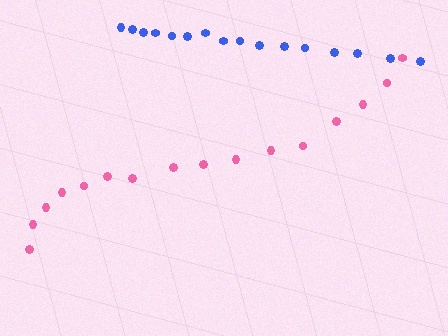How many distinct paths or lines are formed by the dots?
There are 2 distinct paths.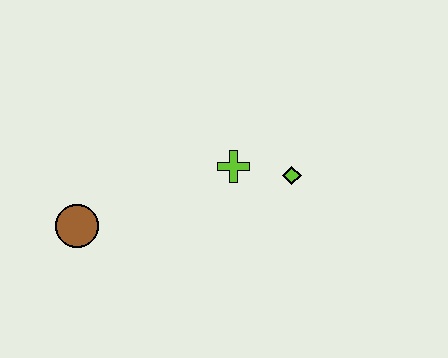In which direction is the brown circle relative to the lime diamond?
The brown circle is to the left of the lime diamond.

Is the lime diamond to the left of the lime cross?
No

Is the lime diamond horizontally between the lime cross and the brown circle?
No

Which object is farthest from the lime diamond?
The brown circle is farthest from the lime diamond.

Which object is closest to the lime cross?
The lime diamond is closest to the lime cross.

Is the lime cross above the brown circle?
Yes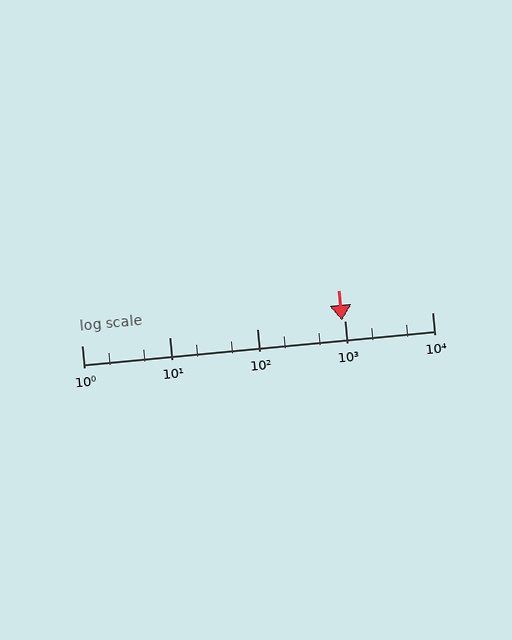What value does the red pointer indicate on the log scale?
The pointer indicates approximately 940.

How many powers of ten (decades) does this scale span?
The scale spans 4 decades, from 1 to 10000.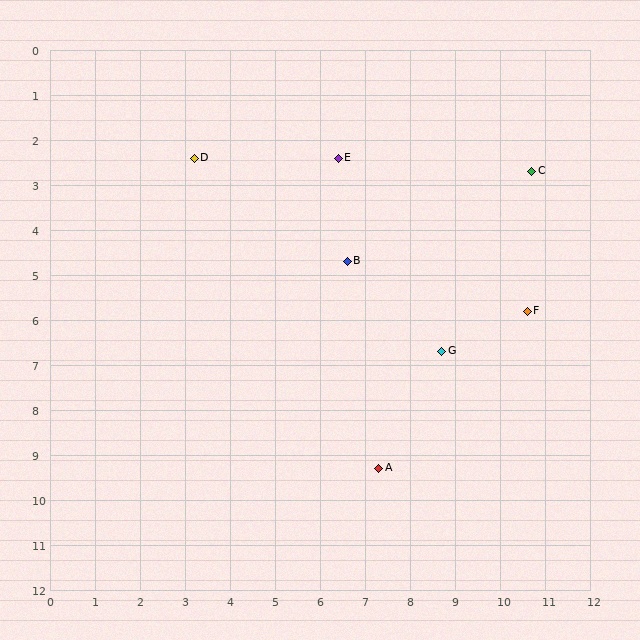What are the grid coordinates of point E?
Point E is at approximately (6.4, 2.4).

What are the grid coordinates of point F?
Point F is at approximately (10.6, 5.8).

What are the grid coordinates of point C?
Point C is at approximately (10.7, 2.7).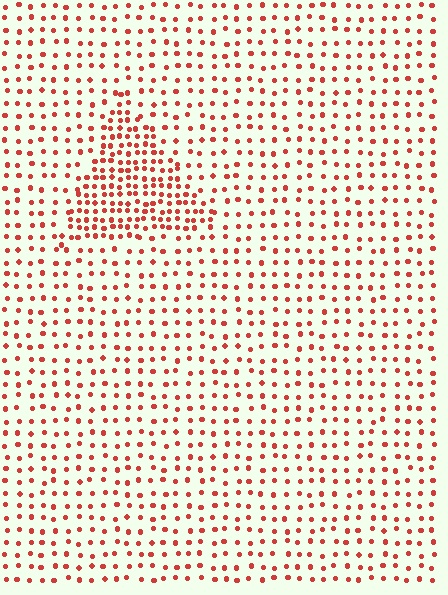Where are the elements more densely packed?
The elements are more densely packed inside the triangle boundary.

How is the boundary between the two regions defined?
The boundary is defined by a change in element density (approximately 2.2x ratio). All elements are the same color, size, and shape.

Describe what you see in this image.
The image contains small red elements arranged at two different densities. A triangle-shaped region is visible where the elements are more densely packed than the surrounding area.